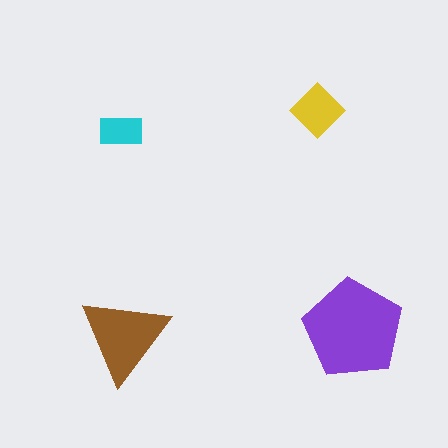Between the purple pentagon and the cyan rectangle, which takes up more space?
The purple pentagon.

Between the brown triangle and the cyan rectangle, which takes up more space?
The brown triangle.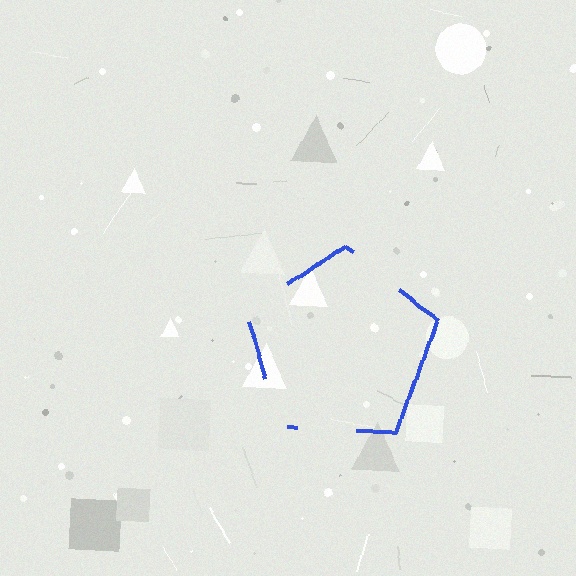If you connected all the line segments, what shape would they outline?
They would outline a pentagon.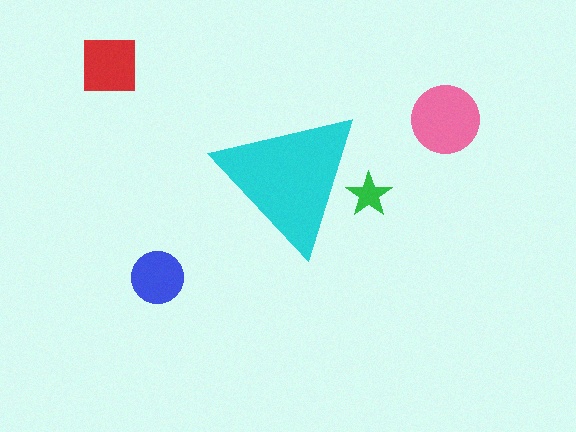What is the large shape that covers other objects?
A cyan triangle.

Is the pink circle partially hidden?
No, the pink circle is fully visible.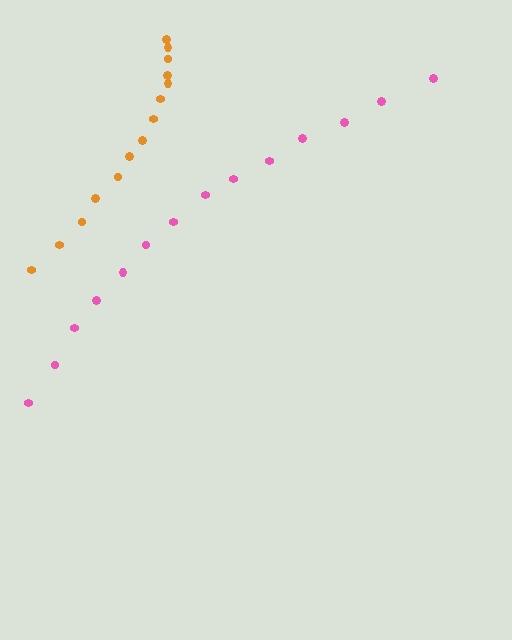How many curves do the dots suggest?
There are 2 distinct paths.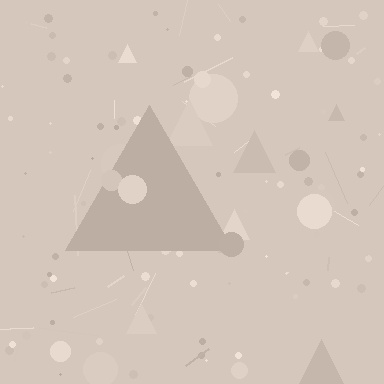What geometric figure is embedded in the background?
A triangle is embedded in the background.